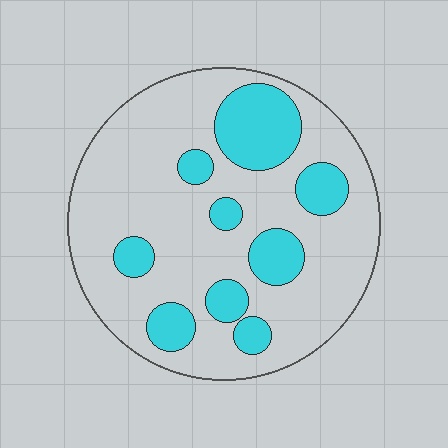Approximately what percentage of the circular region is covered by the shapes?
Approximately 25%.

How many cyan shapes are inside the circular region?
9.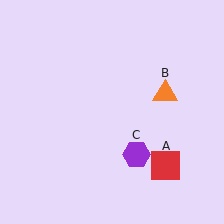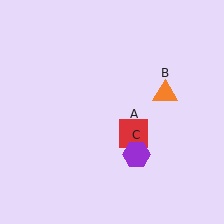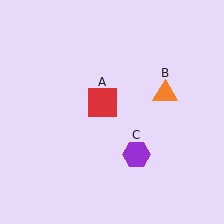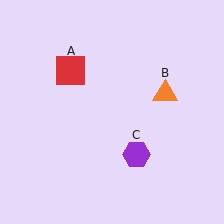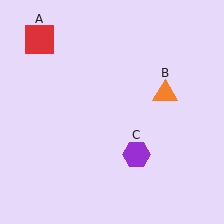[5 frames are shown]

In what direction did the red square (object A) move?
The red square (object A) moved up and to the left.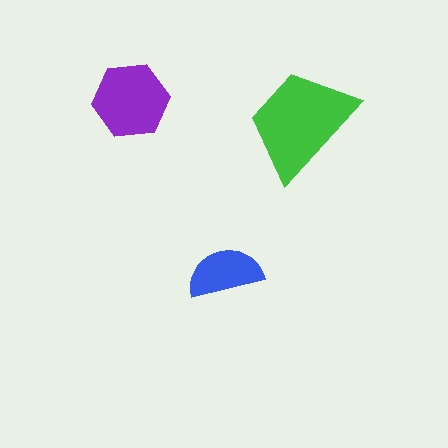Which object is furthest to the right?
The green trapezoid is rightmost.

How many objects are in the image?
There are 3 objects in the image.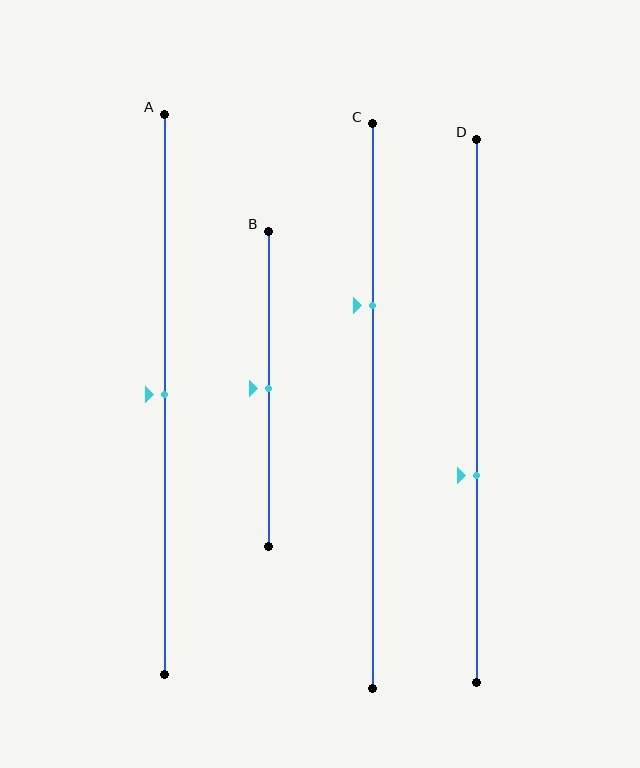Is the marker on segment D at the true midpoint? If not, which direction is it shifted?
No, the marker on segment D is shifted downward by about 12% of the segment length.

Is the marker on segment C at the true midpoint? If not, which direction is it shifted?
No, the marker on segment C is shifted upward by about 18% of the segment length.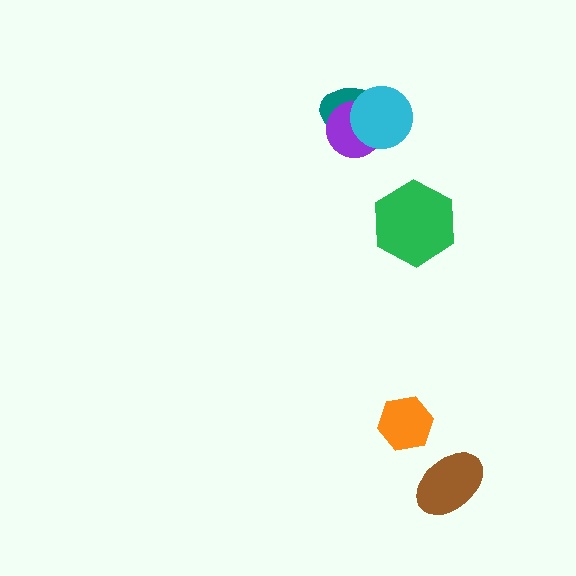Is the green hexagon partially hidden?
No, no other shape covers it.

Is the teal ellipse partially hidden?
Yes, it is partially covered by another shape.